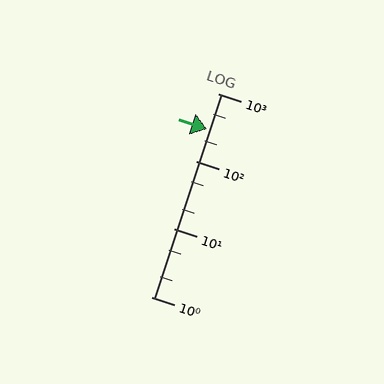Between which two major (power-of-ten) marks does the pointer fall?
The pointer is between 100 and 1000.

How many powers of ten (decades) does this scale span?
The scale spans 3 decades, from 1 to 1000.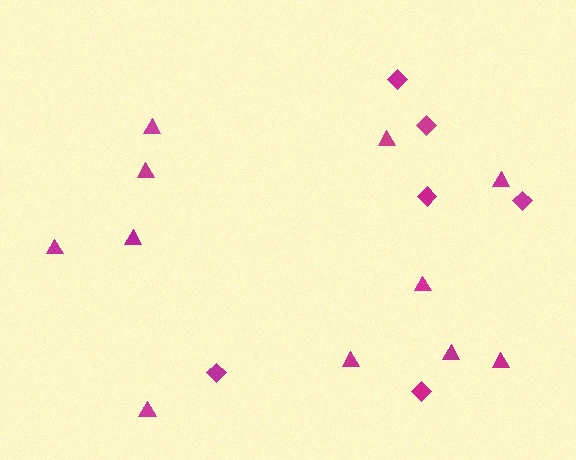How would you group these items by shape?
There are 2 groups: one group of diamonds (6) and one group of triangles (11).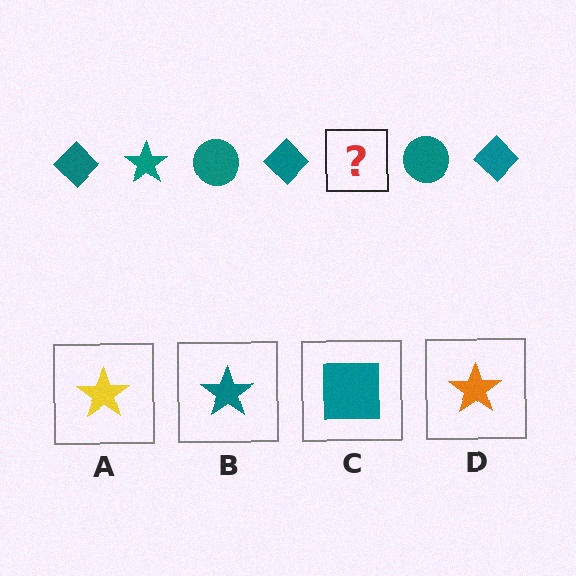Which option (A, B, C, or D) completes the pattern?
B.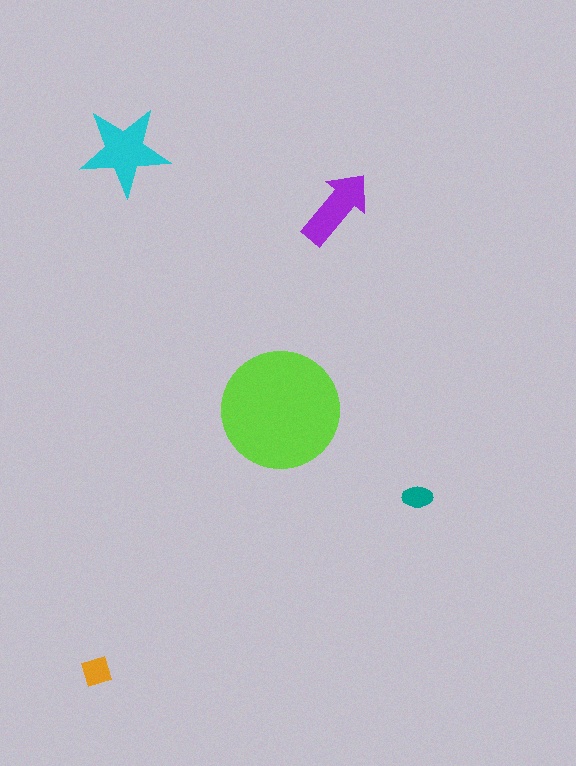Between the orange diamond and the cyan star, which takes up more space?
The cyan star.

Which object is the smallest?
The teal ellipse.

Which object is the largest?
The lime circle.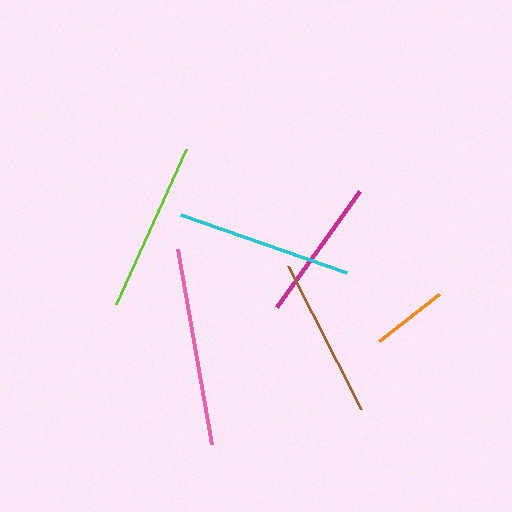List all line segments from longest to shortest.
From longest to shortest: pink, cyan, lime, brown, magenta, orange.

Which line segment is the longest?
The pink line is the longest at approximately 198 pixels.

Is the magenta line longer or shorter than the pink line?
The pink line is longer than the magenta line.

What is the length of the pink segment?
The pink segment is approximately 198 pixels long.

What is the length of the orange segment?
The orange segment is approximately 76 pixels long.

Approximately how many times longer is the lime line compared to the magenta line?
The lime line is approximately 1.2 times the length of the magenta line.